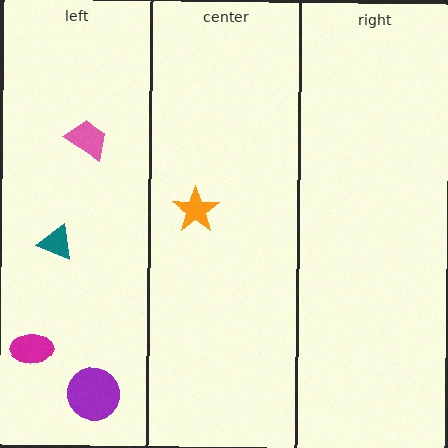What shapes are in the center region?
The orange star.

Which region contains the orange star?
The center region.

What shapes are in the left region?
The magenta ellipse, the pink trapezoid, the purple circle, the teal triangle.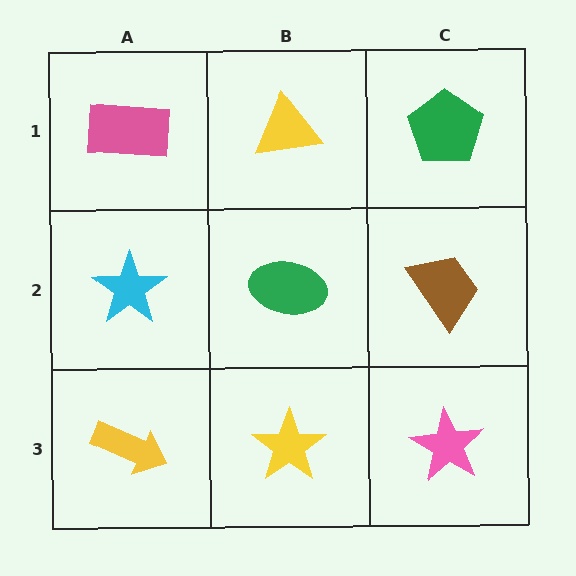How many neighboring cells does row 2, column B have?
4.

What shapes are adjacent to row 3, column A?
A cyan star (row 2, column A), a yellow star (row 3, column B).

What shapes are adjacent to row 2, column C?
A green pentagon (row 1, column C), a pink star (row 3, column C), a green ellipse (row 2, column B).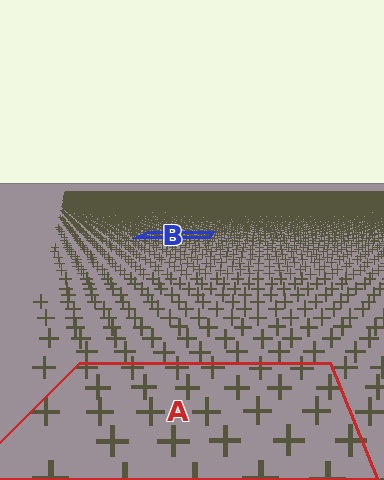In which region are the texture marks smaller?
The texture marks are smaller in region B, because it is farther away.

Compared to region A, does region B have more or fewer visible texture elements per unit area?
Region B has more texture elements per unit area — they are packed more densely because it is farther away.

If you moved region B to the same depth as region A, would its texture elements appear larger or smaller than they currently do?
They would appear larger. At a closer depth, the same texture elements are projected at a bigger on-screen size.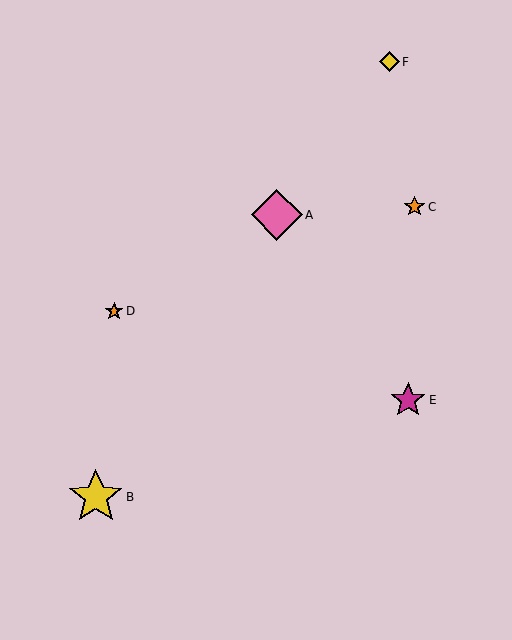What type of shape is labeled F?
Shape F is a yellow diamond.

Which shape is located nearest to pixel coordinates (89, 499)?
The yellow star (labeled B) at (96, 497) is nearest to that location.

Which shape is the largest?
The yellow star (labeled B) is the largest.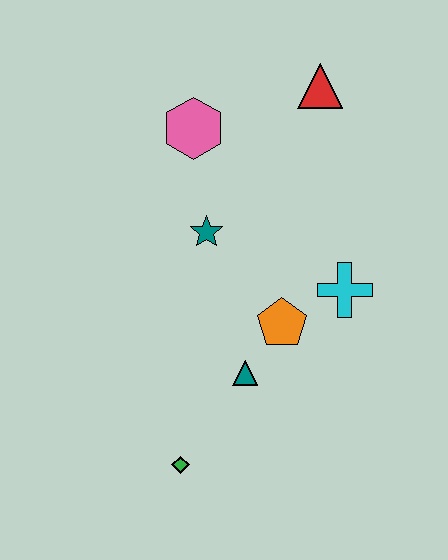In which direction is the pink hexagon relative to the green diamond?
The pink hexagon is above the green diamond.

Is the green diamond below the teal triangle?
Yes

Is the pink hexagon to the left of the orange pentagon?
Yes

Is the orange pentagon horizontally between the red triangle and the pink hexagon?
Yes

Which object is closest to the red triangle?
The pink hexagon is closest to the red triangle.